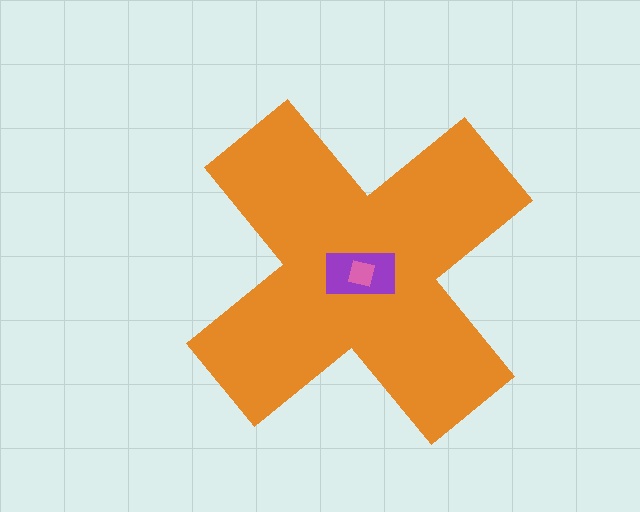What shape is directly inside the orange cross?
The purple rectangle.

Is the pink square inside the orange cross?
Yes.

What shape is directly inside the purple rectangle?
The pink square.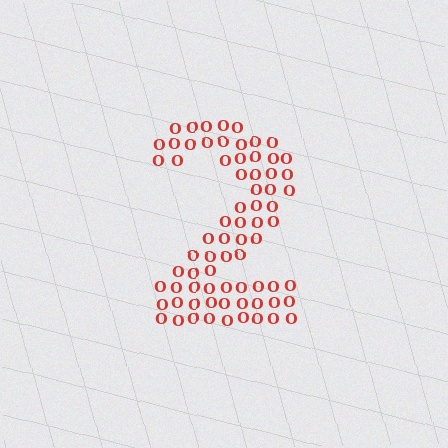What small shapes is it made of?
It is made of small letter O's.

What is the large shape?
The large shape is the digit 2.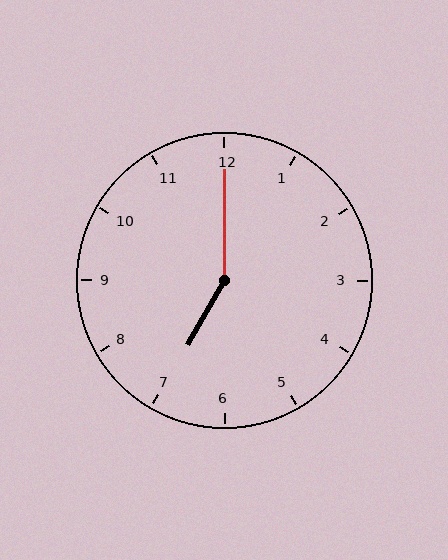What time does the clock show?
7:00.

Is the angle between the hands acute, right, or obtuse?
It is obtuse.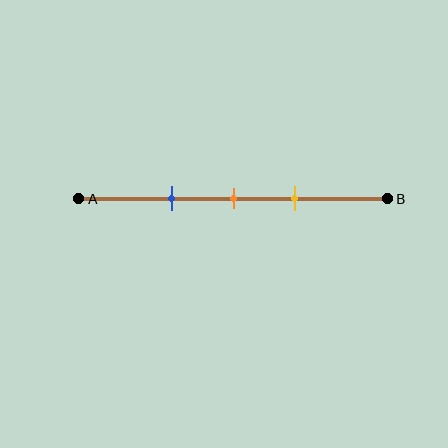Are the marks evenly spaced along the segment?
Yes, the marks are approximately evenly spaced.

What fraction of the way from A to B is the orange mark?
The orange mark is approximately 50% (0.5) of the way from A to B.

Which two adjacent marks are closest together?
The orange and yellow marks are the closest adjacent pair.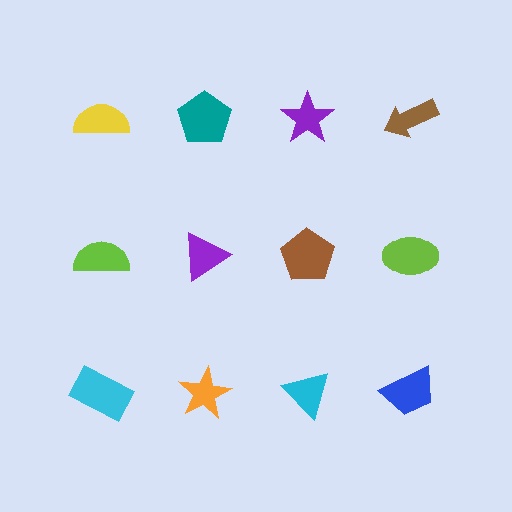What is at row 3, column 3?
A cyan triangle.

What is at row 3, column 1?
A cyan rectangle.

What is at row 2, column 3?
A brown pentagon.